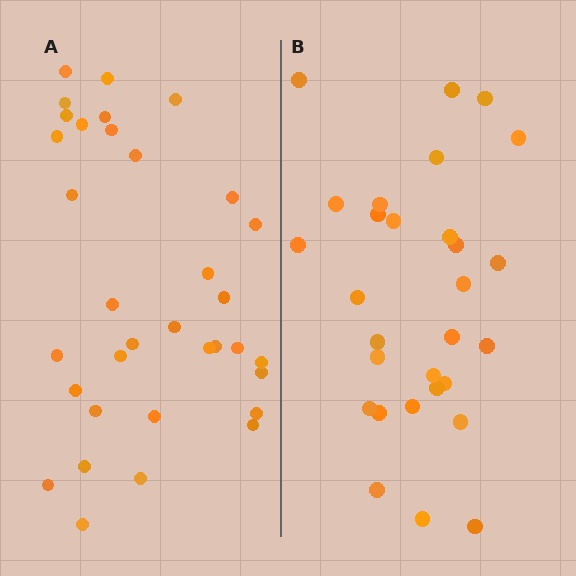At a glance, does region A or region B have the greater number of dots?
Region A (the left region) has more dots.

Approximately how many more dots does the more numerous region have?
Region A has about 5 more dots than region B.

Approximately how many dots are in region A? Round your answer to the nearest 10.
About 30 dots. (The exact count is 34, which rounds to 30.)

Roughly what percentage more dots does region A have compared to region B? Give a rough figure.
About 15% more.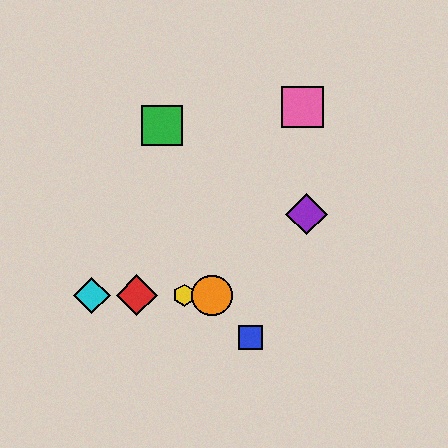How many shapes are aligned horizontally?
4 shapes (the red diamond, the yellow hexagon, the orange circle, the cyan diamond) are aligned horizontally.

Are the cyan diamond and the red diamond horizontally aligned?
Yes, both are at y≈295.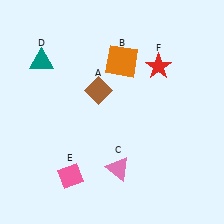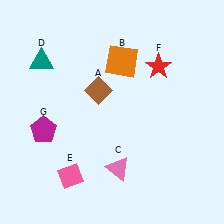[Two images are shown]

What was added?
A magenta pentagon (G) was added in Image 2.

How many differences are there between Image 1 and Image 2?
There is 1 difference between the two images.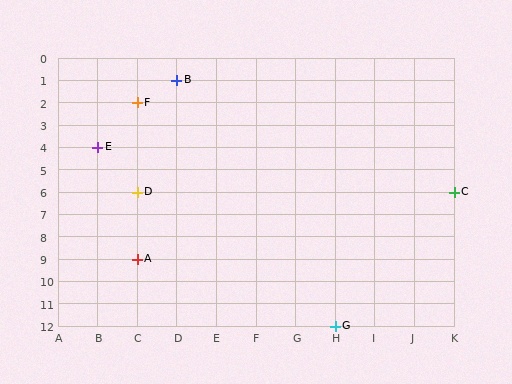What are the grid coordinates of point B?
Point B is at grid coordinates (D, 1).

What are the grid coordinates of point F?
Point F is at grid coordinates (C, 2).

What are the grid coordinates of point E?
Point E is at grid coordinates (B, 4).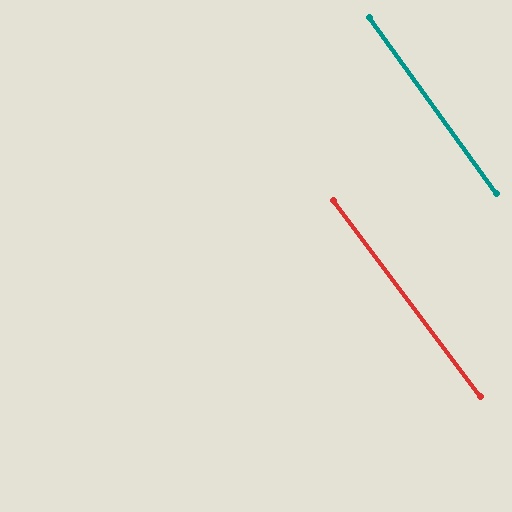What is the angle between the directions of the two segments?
Approximately 1 degree.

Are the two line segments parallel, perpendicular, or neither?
Parallel — their directions differ by only 1.3°.